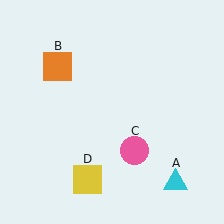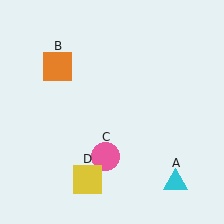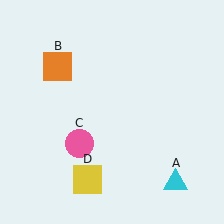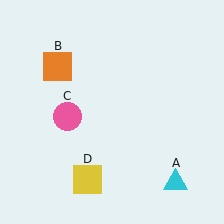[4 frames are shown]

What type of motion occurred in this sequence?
The pink circle (object C) rotated clockwise around the center of the scene.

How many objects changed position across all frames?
1 object changed position: pink circle (object C).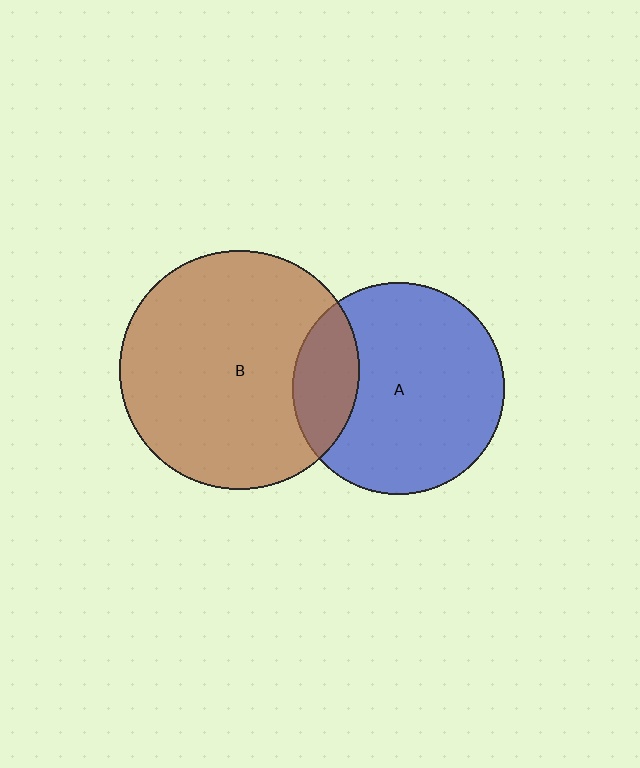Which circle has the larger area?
Circle B (brown).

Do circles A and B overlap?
Yes.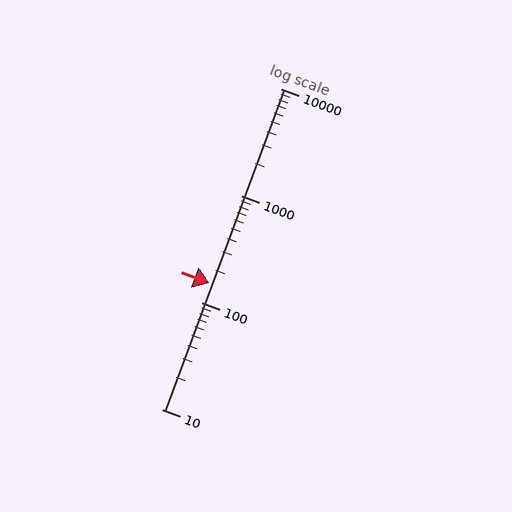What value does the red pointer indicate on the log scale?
The pointer indicates approximately 150.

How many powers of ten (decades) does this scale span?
The scale spans 3 decades, from 10 to 10000.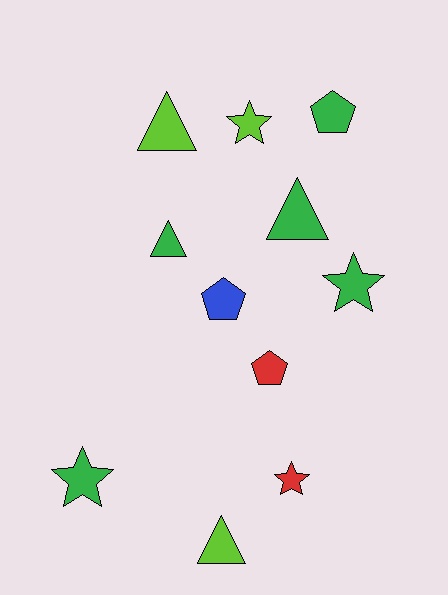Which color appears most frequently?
Green, with 5 objects.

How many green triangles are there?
There are 2 green triangles.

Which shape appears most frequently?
Triangle, with 4 objects.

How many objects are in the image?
There are 11 objects.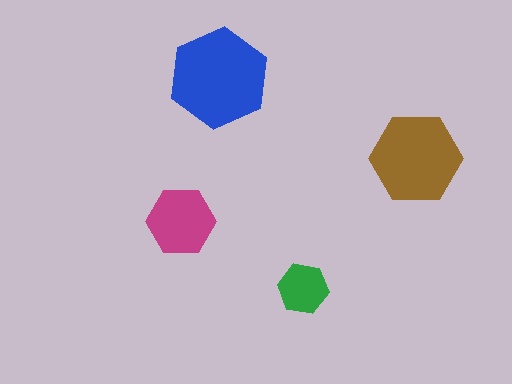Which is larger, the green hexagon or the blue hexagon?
The blue one.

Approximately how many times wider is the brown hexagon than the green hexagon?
About 2 times wider.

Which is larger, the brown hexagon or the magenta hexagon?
The brown one.